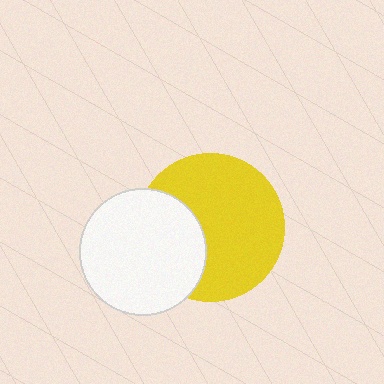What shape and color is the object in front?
The object in front is a white circle.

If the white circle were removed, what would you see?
You would see the complete yellow circle.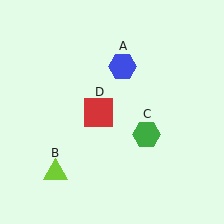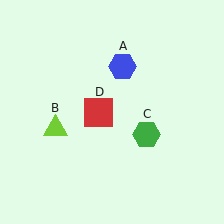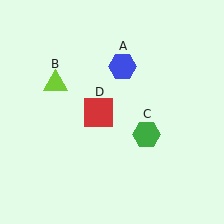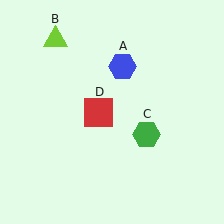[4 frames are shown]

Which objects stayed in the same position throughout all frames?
Blue hexagon (object A) and green hexagon (object C) and red square (object D) remained stationary.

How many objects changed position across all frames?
1 object changed position: lime triangle (object B).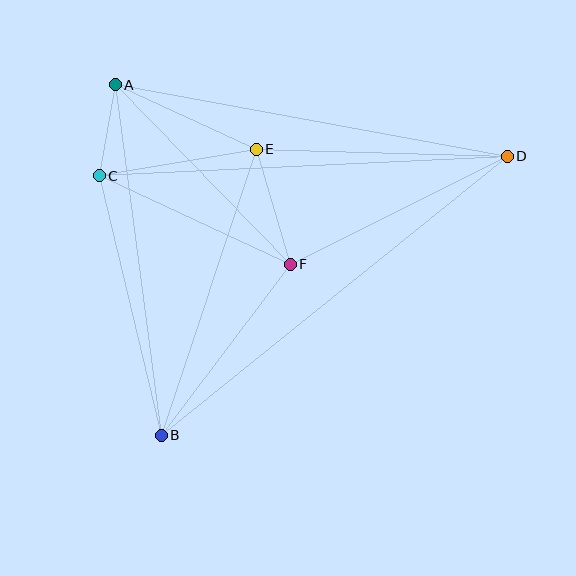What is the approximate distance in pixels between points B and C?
The distance between B and C is approximately 267 pixels.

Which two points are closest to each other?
Points A and C are closest to each other.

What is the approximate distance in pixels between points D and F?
The distance between D and F is approximately 242 pixels.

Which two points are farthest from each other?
Points B and D are farthest from each other.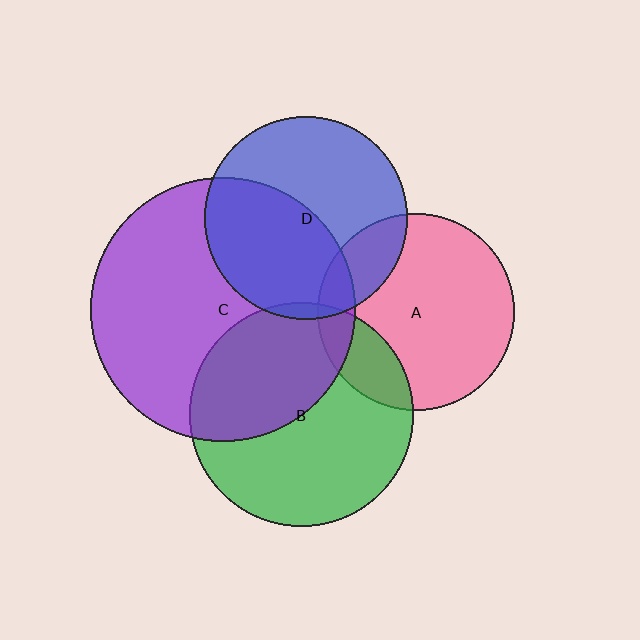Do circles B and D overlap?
Yes.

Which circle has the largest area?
Circle C (purple).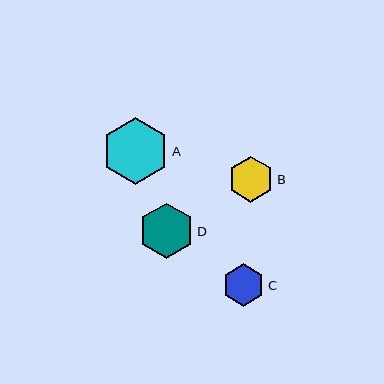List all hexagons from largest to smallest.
From largest to smallest: A, D, B, C.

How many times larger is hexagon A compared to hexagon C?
Hexagon A is approximately 1.6 times the size of hexagon C.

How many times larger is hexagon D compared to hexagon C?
Hexagon D is approximately 1.3 times the size of hexagon C.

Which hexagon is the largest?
Hexagon A is the largest with a size of approximately 67 pixels.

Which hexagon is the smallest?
Hexagon C is the smallest with a size of approximately 42 pixels.